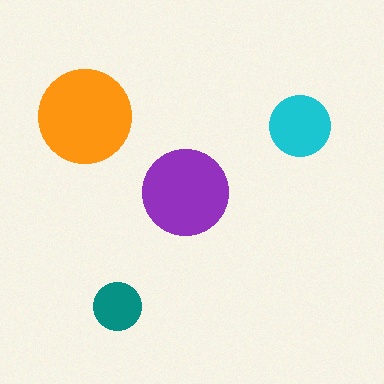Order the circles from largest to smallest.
the orange one, the purple one, the cyan one, the teal one.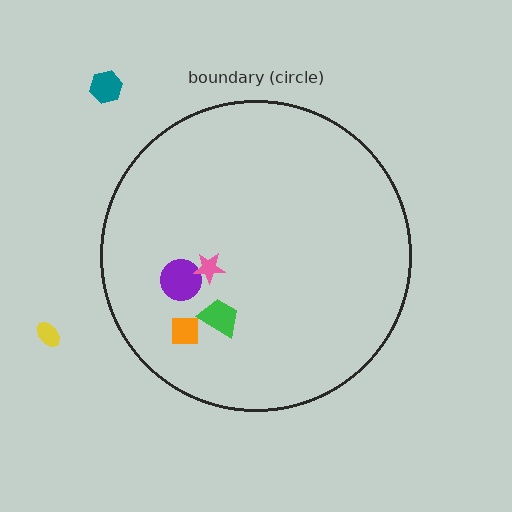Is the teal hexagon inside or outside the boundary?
Outside.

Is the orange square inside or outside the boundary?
Inside.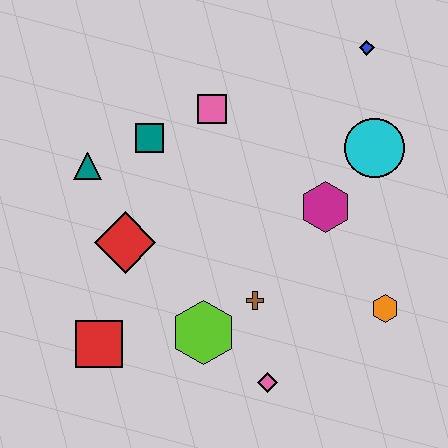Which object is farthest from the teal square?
The orange hexagon is farthest from the teal square.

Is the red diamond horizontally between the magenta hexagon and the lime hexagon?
No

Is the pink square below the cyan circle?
No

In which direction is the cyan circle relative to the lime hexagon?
The cyan circle is above the lime hexagon.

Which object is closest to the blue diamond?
The cyan circle is closest to the blue diamond.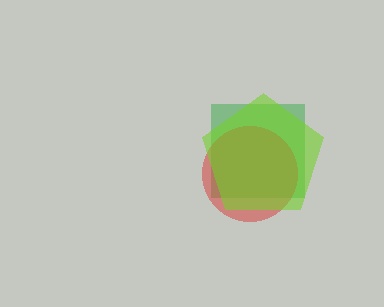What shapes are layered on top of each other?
The layered shapes are: a green square, a red circle, a lime pentagon.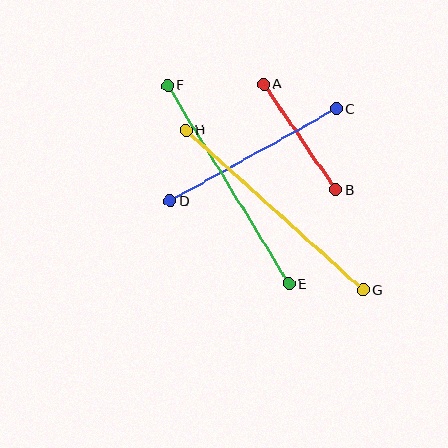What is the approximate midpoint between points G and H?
The midpoint is at approximately (274, 210) pixels.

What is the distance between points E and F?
The distance is approximately 233 pixels.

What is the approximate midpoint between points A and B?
The midpoint is at approximately (300, 137) pixels.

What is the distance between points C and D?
The distance is approximately 190 pixels.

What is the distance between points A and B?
The distance is approximately 128 pixels.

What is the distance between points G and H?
The distance is approximately 238 pixels.